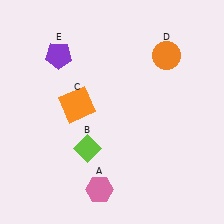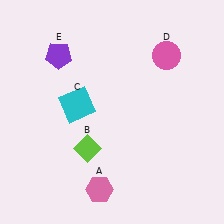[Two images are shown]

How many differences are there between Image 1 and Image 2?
There are 2 differences between the two images.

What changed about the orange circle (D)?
In Image 1, D is orange. In Image 2, it changed to pink.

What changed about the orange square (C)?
In Image 1, C is orange. In Image 2, it changed to cyan.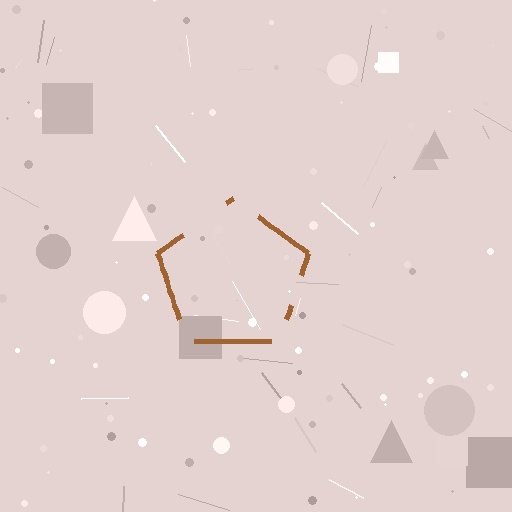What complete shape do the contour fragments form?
The contour fragments form a pentagon.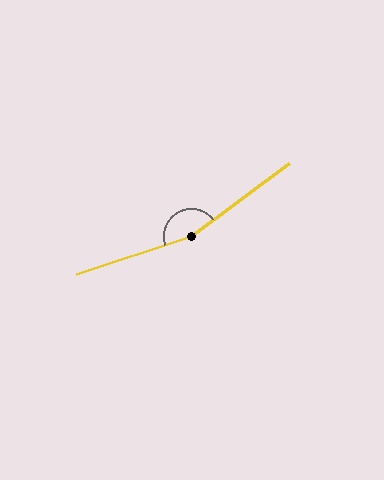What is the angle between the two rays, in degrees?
Approximately 162 degrees.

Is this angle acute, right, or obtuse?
It is obtuse.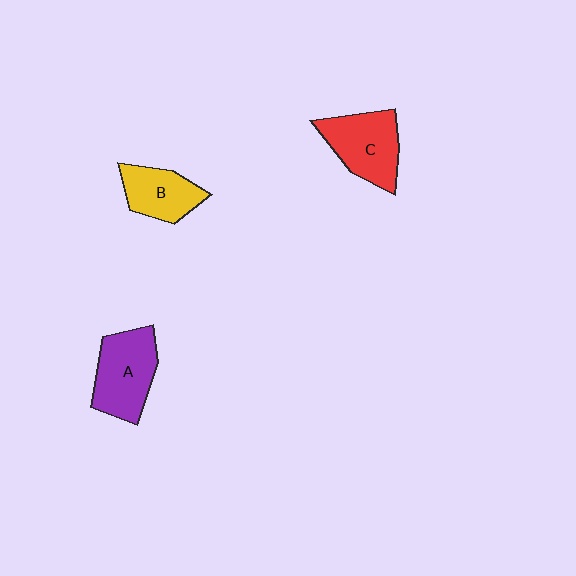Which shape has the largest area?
Shape A (purple).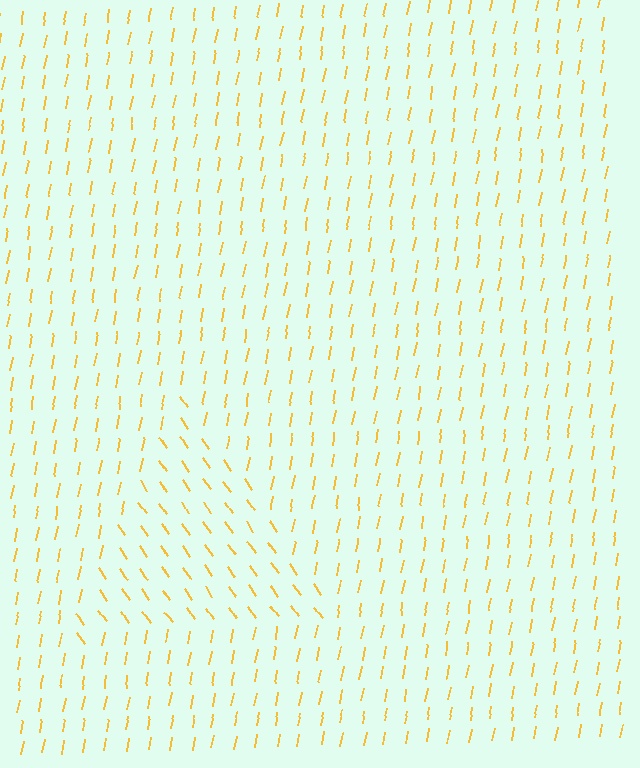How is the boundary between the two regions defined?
The boundary is defined purely by a change in line orientation (approximately 45 degrees difference). All lines are the same color and thickness.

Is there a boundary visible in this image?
Yes, there is a texture boundary formed by a change in line orientation.